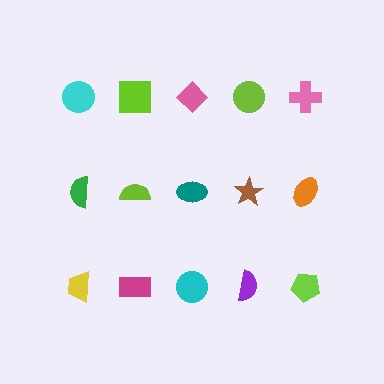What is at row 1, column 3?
A pink diamond.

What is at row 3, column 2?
A magenta rectangle.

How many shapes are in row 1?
5 shapes.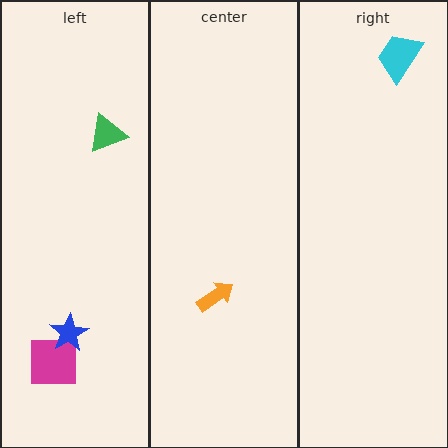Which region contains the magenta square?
The left region.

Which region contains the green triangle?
The left region.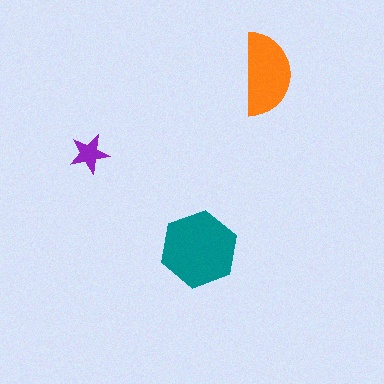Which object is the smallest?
The purple star.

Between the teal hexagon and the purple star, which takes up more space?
The teal hexagon.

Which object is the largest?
The teal hexagon.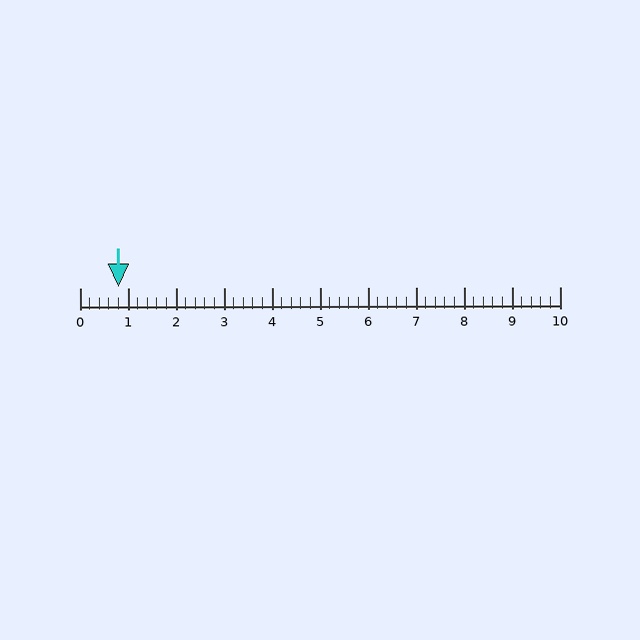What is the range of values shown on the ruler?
The ruler shows values from 0 to 10.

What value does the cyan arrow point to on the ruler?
The cyan arrow points to approximately 0.8.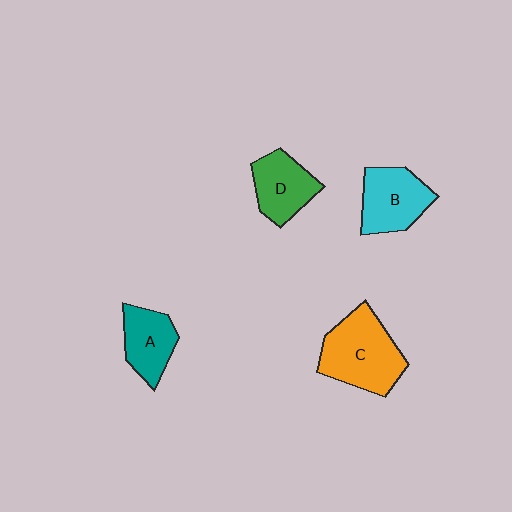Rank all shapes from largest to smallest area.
From largest to smallest: C (orange), B (cyan), D (green), A (teal).